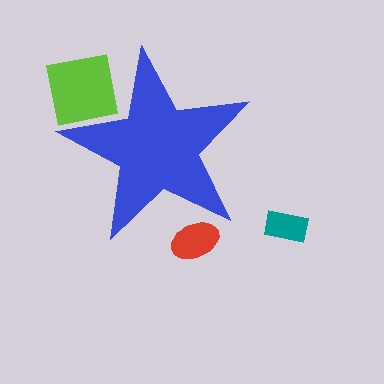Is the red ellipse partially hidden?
Yes, the red ellipse is partially hidden behind the blue star.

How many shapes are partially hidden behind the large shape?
2 shapes are partially hidden.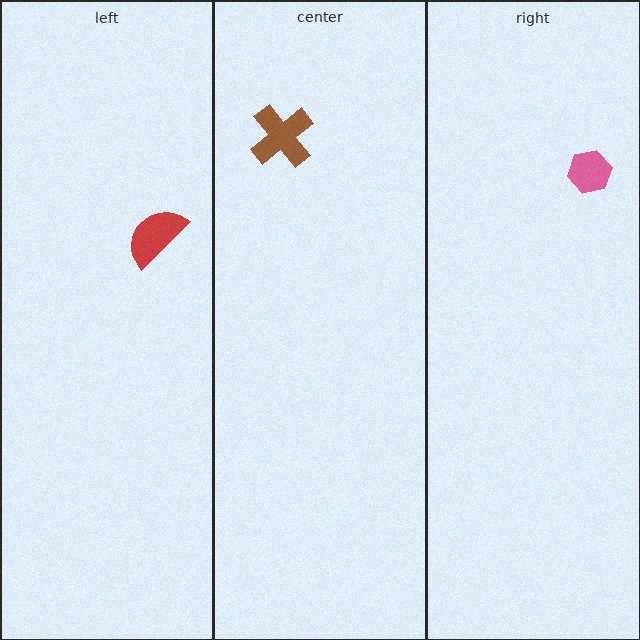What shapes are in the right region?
The pink hexagon.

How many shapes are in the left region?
1.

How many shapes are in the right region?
1.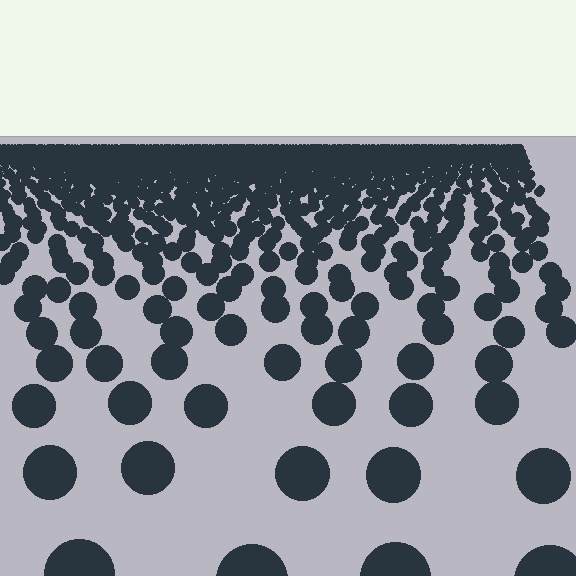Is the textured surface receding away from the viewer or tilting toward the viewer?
The surface is receding away from the viewer. Texture elements get smaller and denser toward the top.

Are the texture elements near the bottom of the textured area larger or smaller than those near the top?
Larger. Near the bottom, elements are closer to the viewer and appear at a bigger on-screen size.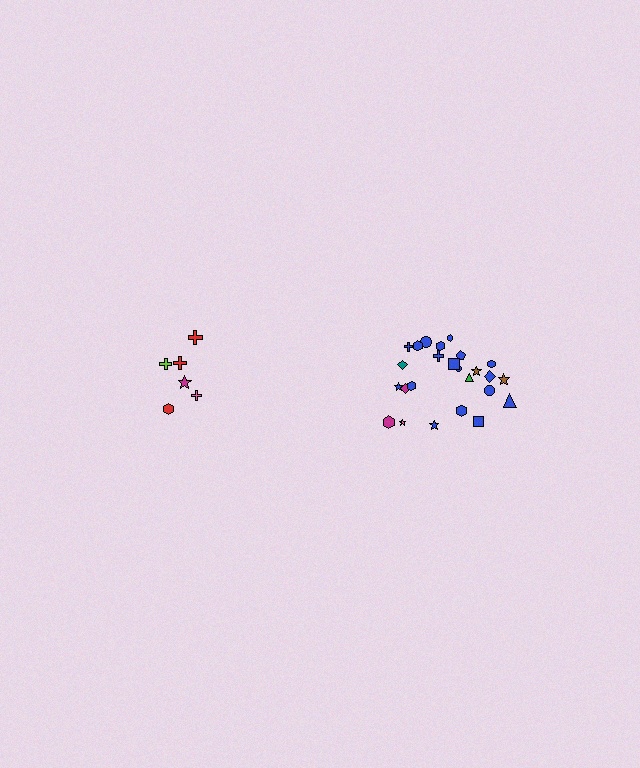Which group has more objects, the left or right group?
The right group.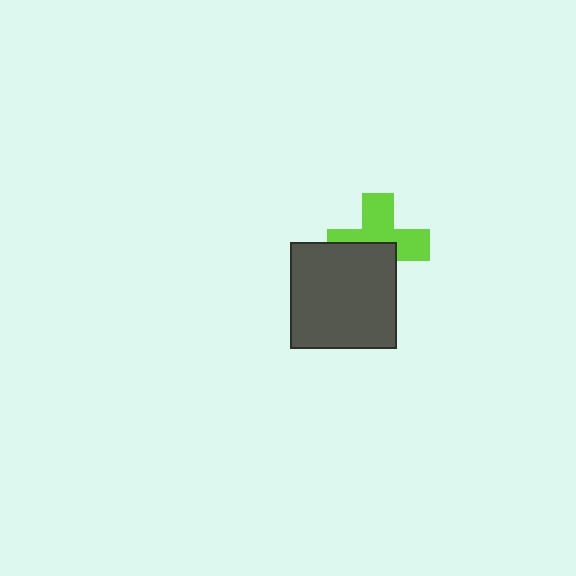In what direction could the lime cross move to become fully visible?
The lime cross could move up. That would shift it out from behind the dark gray square entirely.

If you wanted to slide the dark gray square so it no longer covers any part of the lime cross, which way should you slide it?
Slide it down — that is the most direct way to separate the two shapes.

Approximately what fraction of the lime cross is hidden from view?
Roughly 45% of the lime cross is hidden behind the dark gray square.